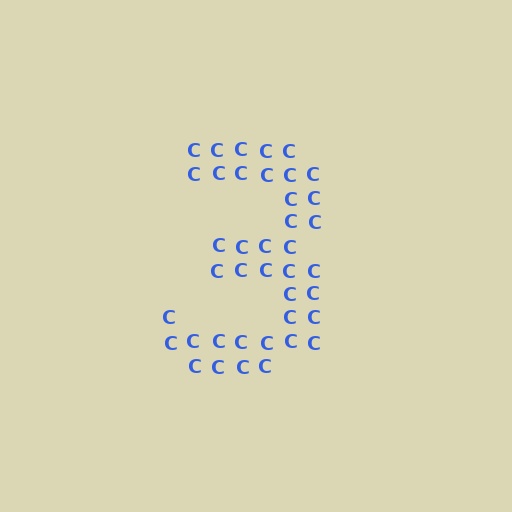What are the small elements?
The small elements are letter C's.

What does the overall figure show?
The overall figure shows the digit 3.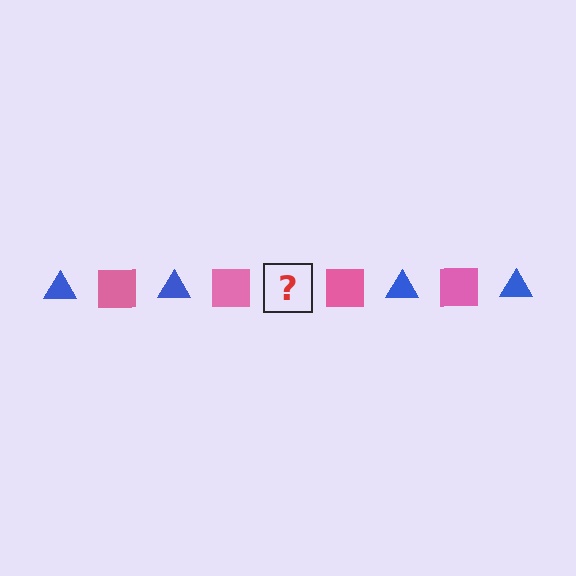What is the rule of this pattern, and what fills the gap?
The rule is that the pattern alternates between blue triangle and pink square. The gap should be filled with a blue triangle.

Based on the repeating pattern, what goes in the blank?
The blank should be a blue triangle.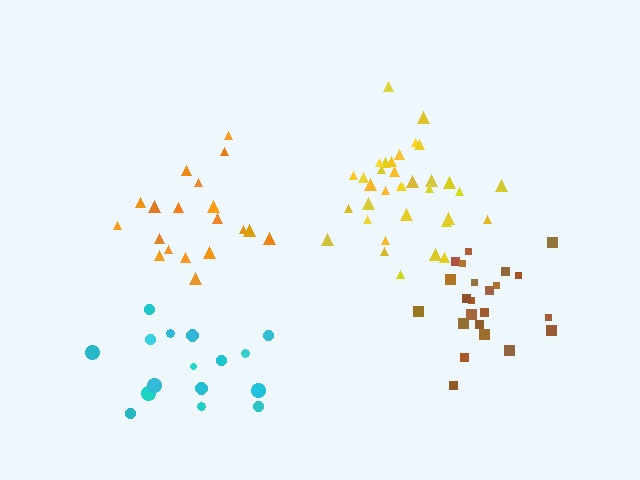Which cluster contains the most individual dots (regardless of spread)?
Yellow (35).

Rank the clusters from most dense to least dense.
yellow, brown, orange, cyan.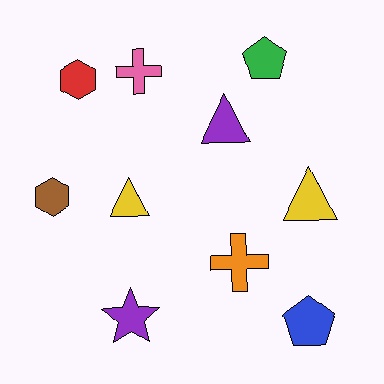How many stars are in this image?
There is 1 star.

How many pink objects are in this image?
There is 1 pink object.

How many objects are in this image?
There are 10 objects.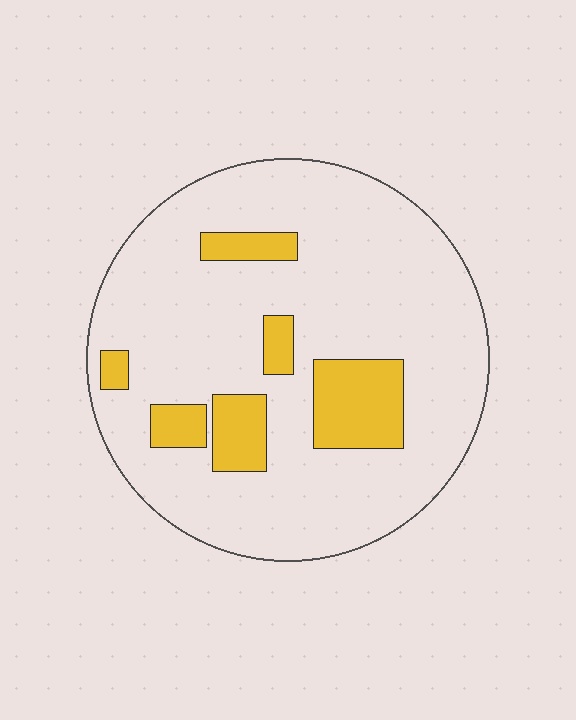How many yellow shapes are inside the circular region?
6.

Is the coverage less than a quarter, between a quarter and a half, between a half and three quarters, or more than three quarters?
Less than a quarter.